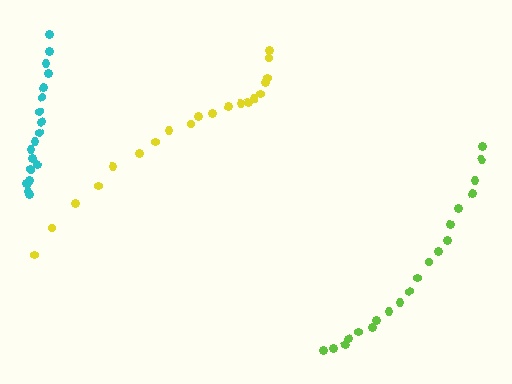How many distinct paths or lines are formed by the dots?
There are 3 distinct paths.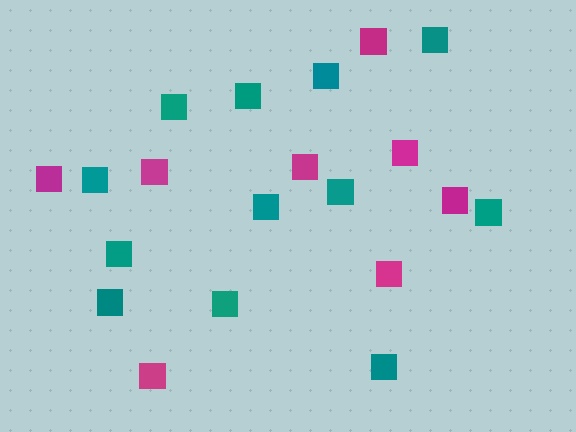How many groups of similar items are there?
There are 2 groups: one group of magenta squares (8) and one group of teal squares (12).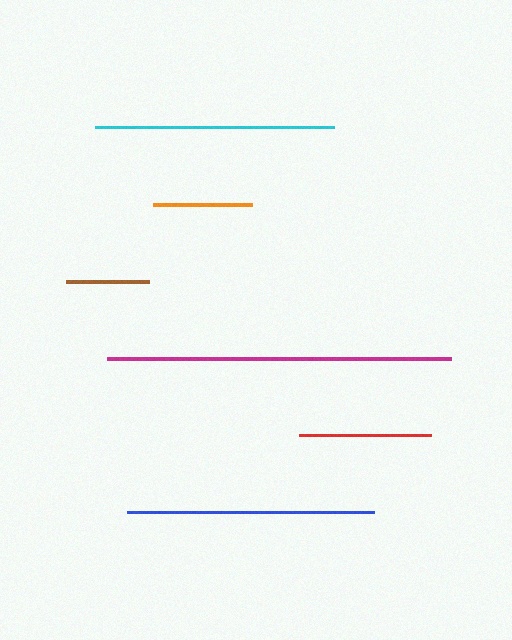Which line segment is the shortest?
The brown line is the shortest at approximately 83 pixels.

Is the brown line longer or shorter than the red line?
The red line is longer than the brown line.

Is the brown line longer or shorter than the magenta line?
The magenta line is longer than the brown line.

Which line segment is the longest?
The magenta line is the longest at approximately 345 pixels.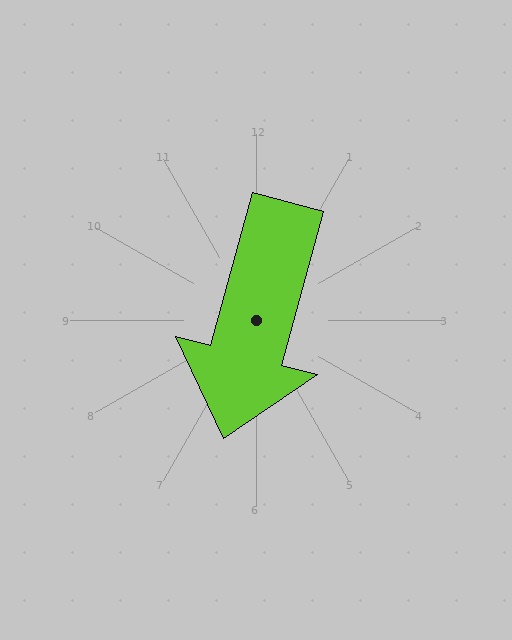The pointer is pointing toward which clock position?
Roughly 7 o'clock.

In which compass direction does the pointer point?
South.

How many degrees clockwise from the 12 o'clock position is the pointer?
Approximately 195 degrees.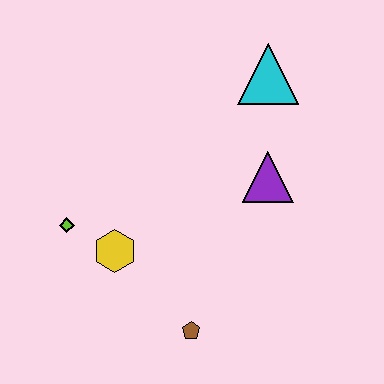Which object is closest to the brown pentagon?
The yellow hexagon is closest to the brown pentagon.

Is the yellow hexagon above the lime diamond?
No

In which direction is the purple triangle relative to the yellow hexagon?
The purple triangle is to the right of the yellow hexagon.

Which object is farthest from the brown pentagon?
The cyan triangle is farthest from the brown pentagon.